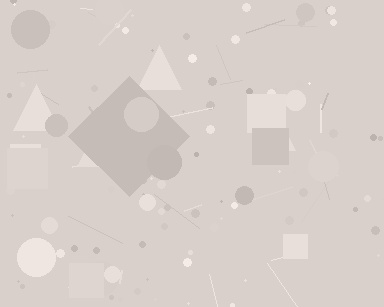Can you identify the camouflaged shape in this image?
The camouflaged shape is a diamond.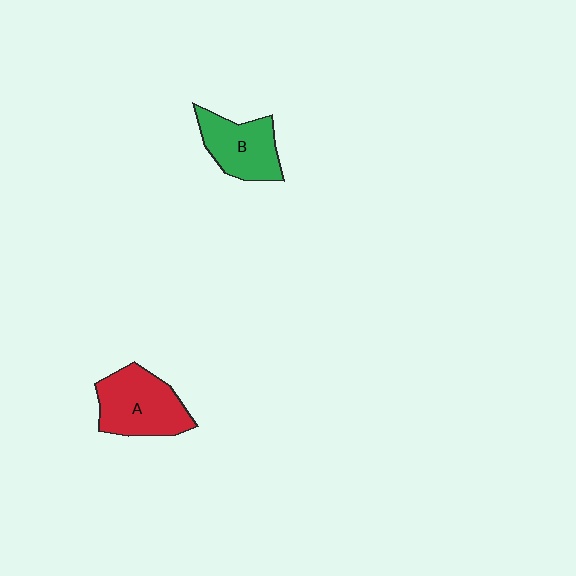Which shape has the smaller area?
Shape B (green).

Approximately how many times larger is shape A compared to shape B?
Approximately 1.2 times.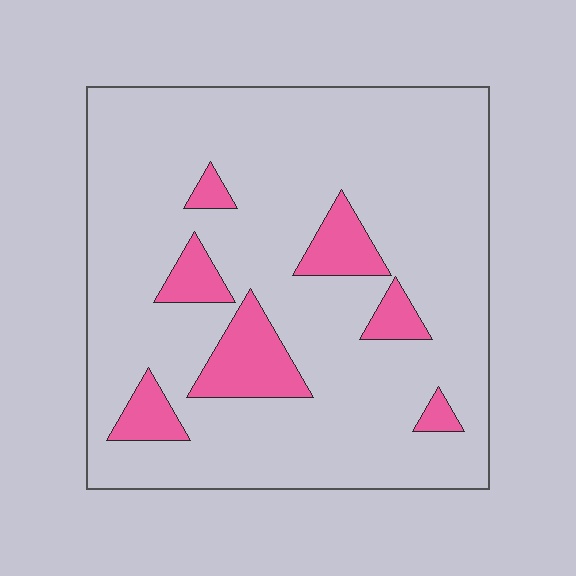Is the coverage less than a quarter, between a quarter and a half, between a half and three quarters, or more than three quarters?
Less than a quarter.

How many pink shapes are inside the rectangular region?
7.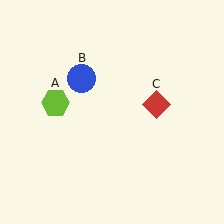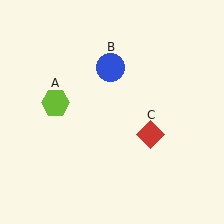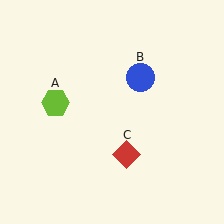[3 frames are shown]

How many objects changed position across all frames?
2 objects changed position: blue circle (object B), red diamond (object C).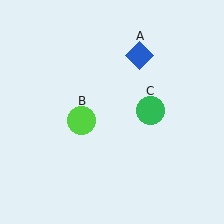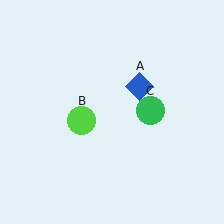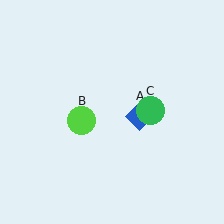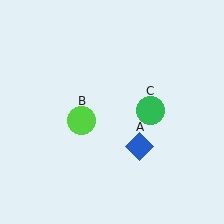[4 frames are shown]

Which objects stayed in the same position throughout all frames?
Lime circle (object B) and green circle (object C) remained stationary.